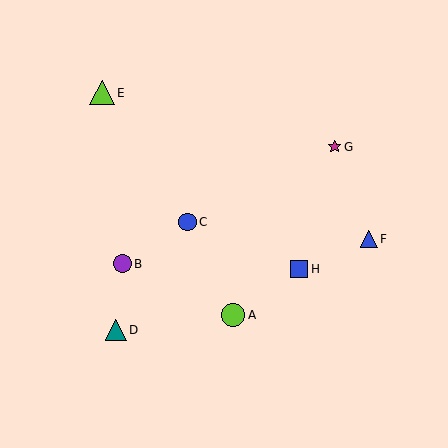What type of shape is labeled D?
Shape D is a teal triangle.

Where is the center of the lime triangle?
The center of the lime triangle is at (102, 93).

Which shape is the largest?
The lime triangle (labeled E) is the largest.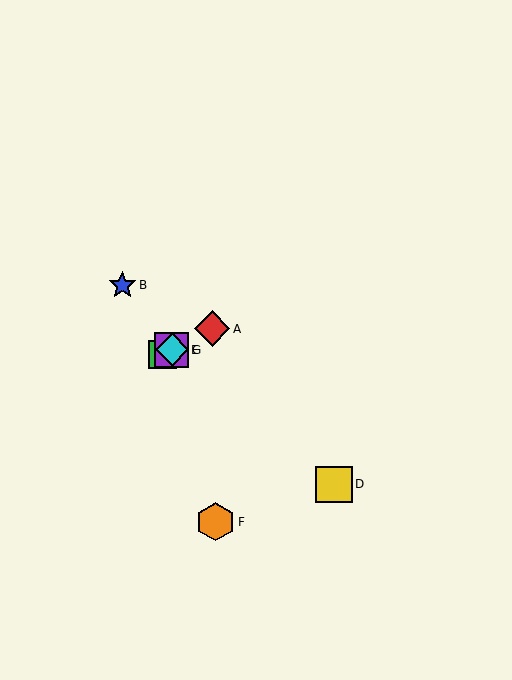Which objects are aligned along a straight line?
Objects A, C, E, G are aligned along a straight line.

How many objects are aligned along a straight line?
4 objects (A, C, E, G) are aligned along a straight line.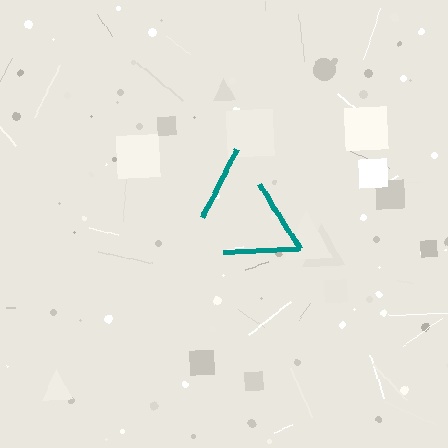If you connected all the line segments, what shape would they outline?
They would outline a triangle.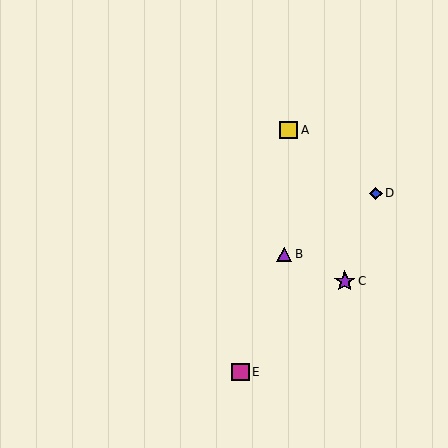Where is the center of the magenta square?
The center of the magenta square is at (240, 372).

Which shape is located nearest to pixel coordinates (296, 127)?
The yellow square (labeled A) at (289, 130) is nearest to that location.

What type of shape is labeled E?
Shape E is a magenta square.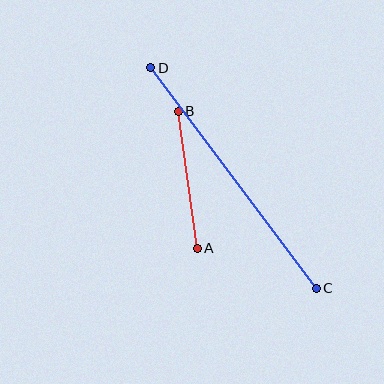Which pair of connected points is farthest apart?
Points C and D are farthest apart.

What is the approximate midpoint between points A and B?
The midpoint is at approximately (188, 180) pixels.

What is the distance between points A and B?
The distance is approximately 138 pixels.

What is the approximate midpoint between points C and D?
The midpoint is at approximately (233, 178) pixels.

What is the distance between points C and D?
The distance is approximately 276 pixels.